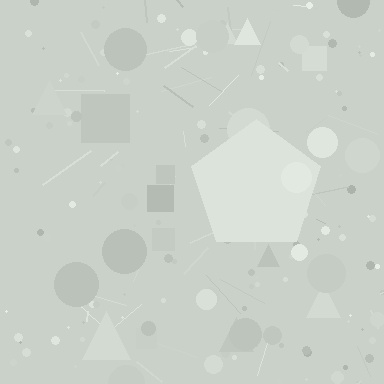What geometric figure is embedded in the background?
A pentagon is embedded in the background.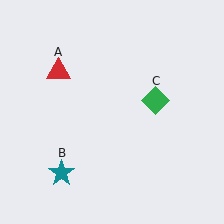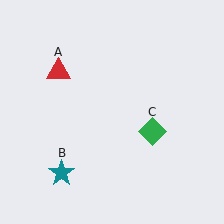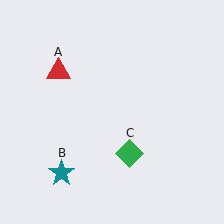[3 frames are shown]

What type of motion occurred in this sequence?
The green diamond (object C) rotated clockwise around the center of the scene.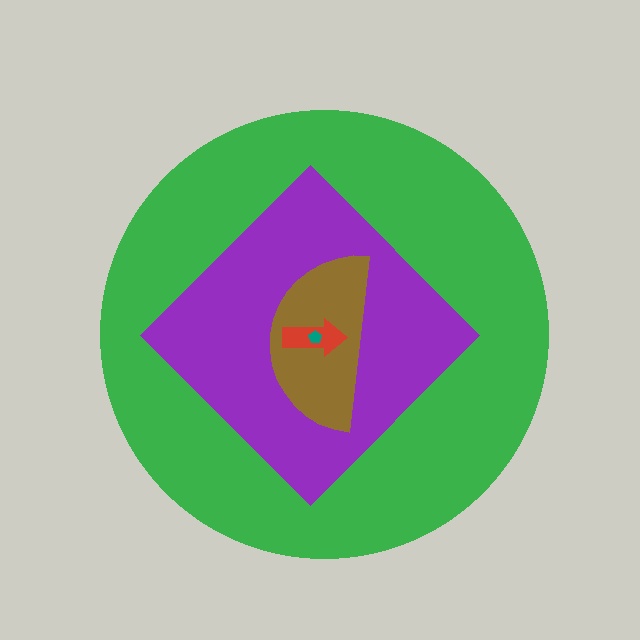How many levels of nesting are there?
5.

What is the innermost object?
The teal pentagon.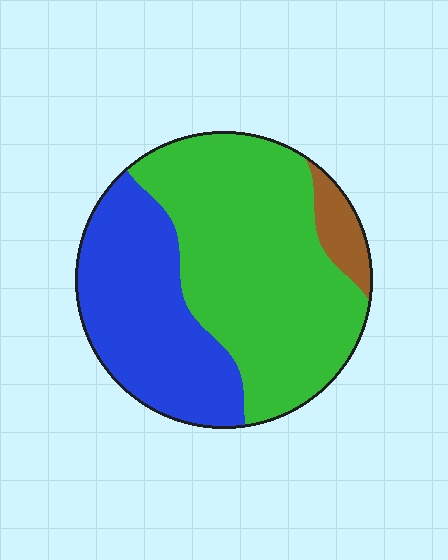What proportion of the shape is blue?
Blue takes up about three eighths (3/8) of the shape.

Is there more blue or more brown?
Blue.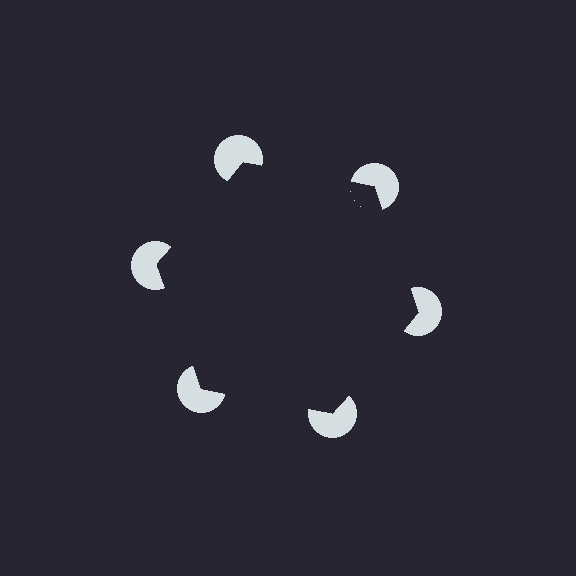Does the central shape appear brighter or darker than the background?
It typically appears slightly darker than the background, even though no actual brightness change is drawn.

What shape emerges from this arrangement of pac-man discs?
An illusory hexagon — its edges are inferred from the aligned wedge cuts in the pac-man discs, not physically drawn.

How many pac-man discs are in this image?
There are 6 — one at each vertex of the illusory hexagon.